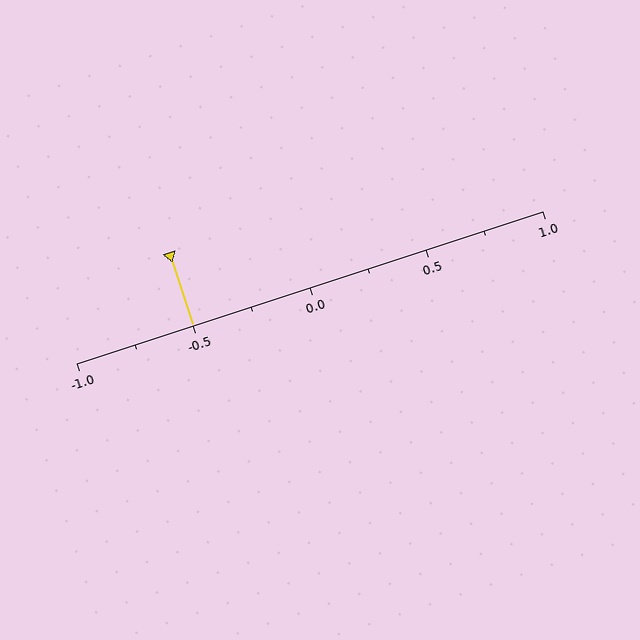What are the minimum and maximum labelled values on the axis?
The axis runs from -1.0 to 1.0.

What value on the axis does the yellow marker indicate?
The marker indicates approximately -0.5.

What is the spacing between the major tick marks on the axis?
The major ticks are spaced 0.5 apart.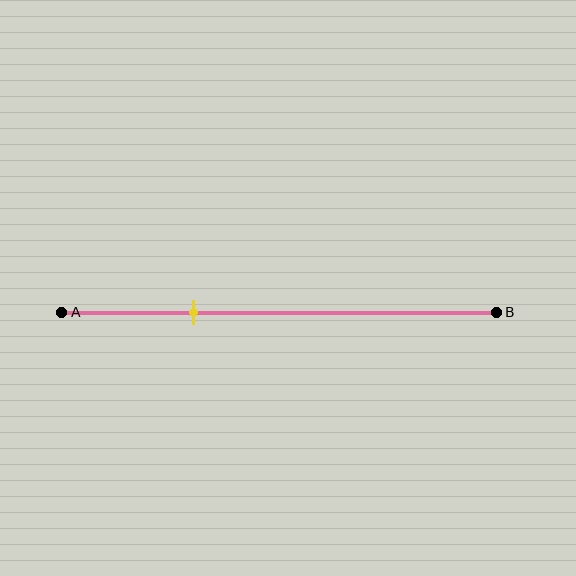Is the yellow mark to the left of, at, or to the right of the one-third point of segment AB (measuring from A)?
The yellow mark is to the left of the one-third point of segment AB.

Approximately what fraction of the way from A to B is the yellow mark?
The yellow mark is approximately 30% of the way from A to B.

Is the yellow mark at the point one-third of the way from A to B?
No, the mark is at about 30% from A, not at the 33% one-third point.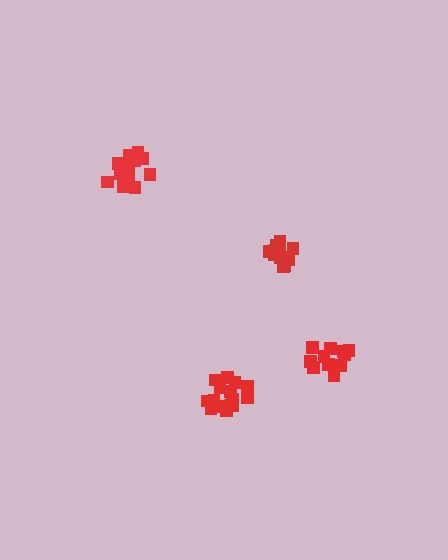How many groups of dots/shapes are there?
There are 4 groups.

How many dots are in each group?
Group 1: 11 dots, Group 2: 13 dots, Group 3: 15 dots, Group 4: 16 dots (55 total).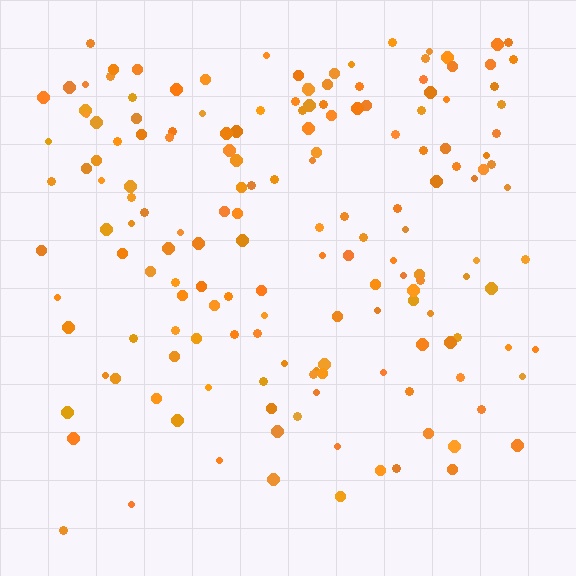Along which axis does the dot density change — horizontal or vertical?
Vertical.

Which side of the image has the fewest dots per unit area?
The bottom.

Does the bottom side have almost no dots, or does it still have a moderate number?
Still a moderate number, just noticeably fewer than the top.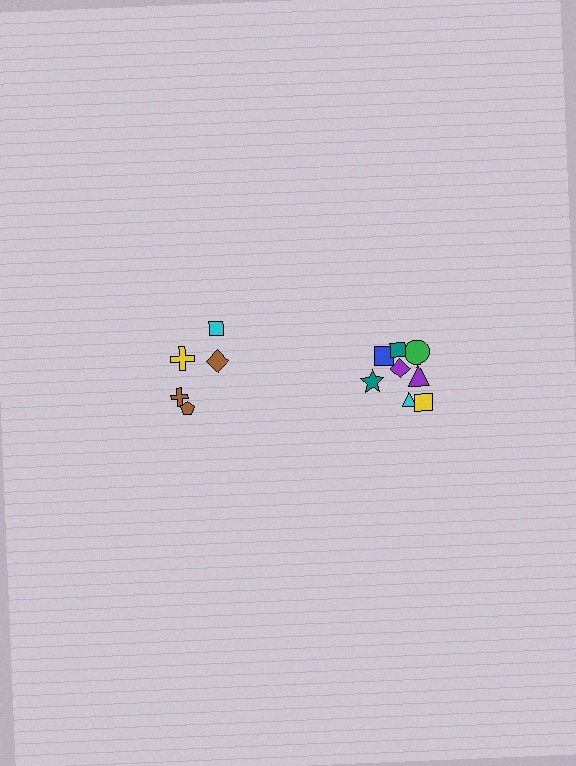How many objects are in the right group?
There are 8 objects.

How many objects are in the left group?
There are 5 objects.